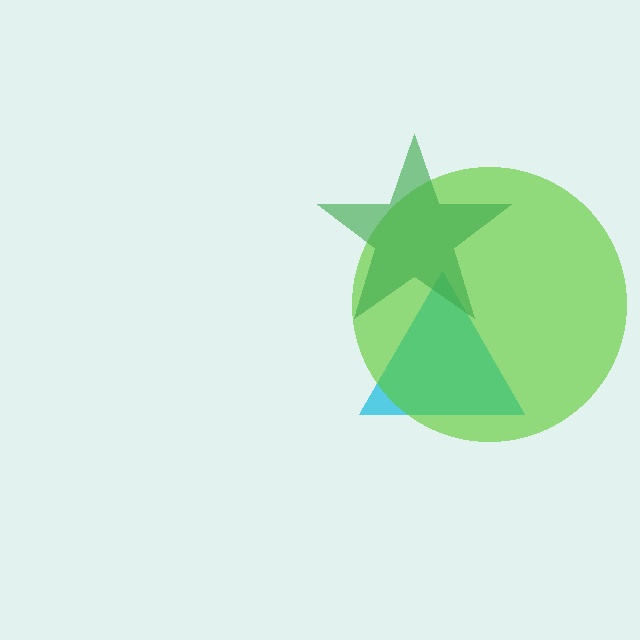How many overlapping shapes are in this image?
There are 3 overlapping shapes in the image.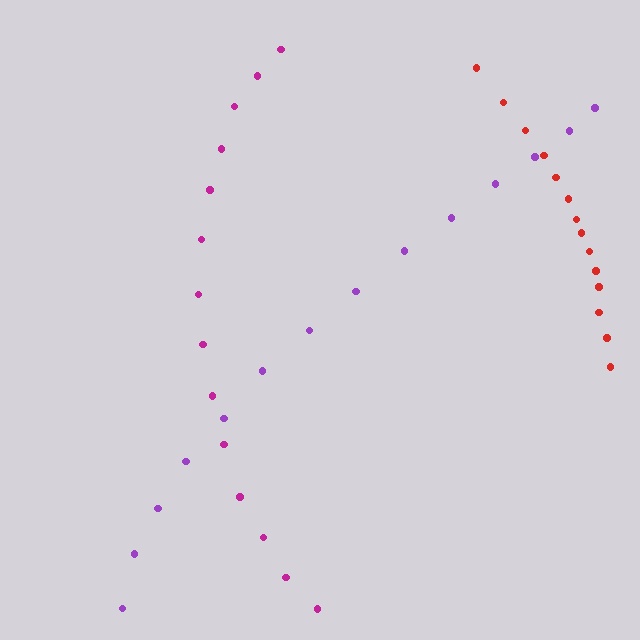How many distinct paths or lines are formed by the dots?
There are 3 distinct paths.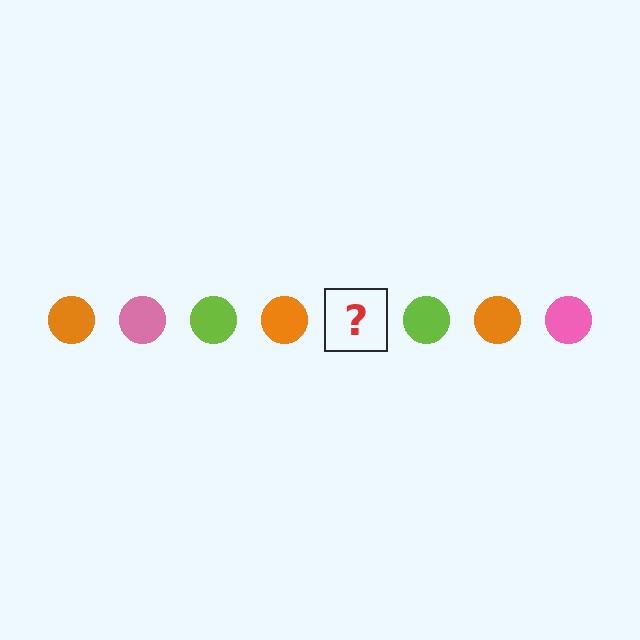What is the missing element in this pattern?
The missing element is a pink circle.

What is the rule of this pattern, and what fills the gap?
The rule is that the pattern cycles through orange, pink, lime circles. The gap should be filled with a pink circle.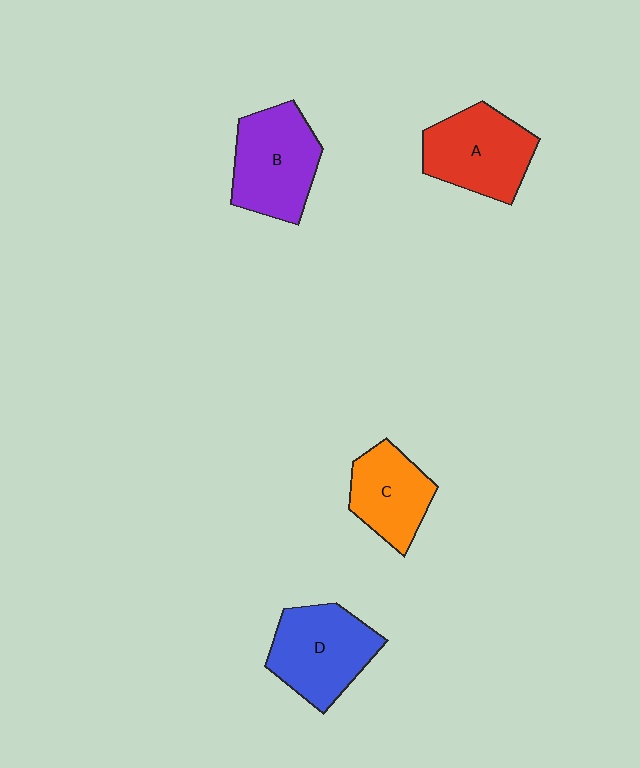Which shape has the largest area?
Shape B (purple).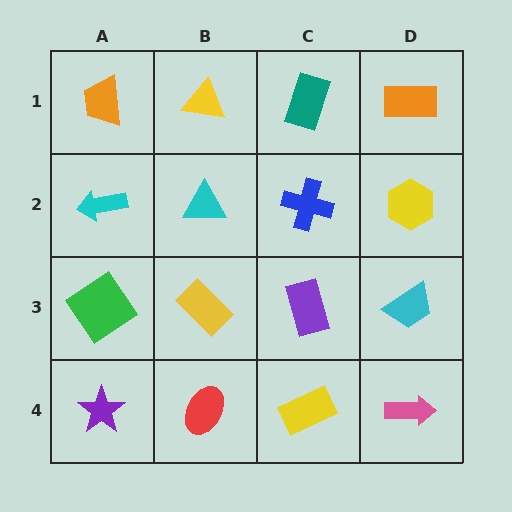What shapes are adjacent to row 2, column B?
A yellow triangle (row 1, column B), a yellow rectangle (row 3, column B), a cyan arrow (row 2, column A), a blue cross (row 2, column C).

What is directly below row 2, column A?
A green diamond.